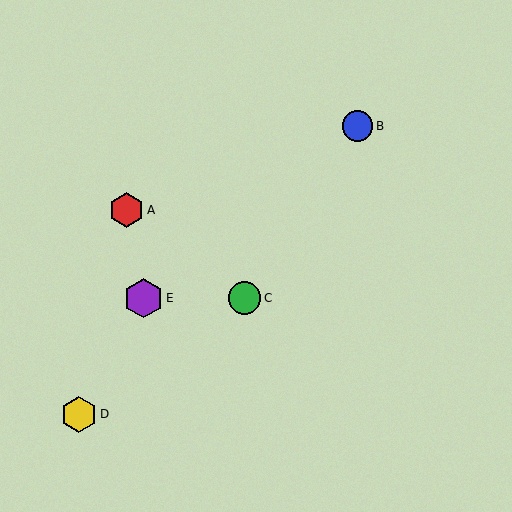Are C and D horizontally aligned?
No, C is at y≈298 and D is at y≈415.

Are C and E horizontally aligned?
Yes, both are at y≈298.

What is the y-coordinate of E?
Object E is at y≈298.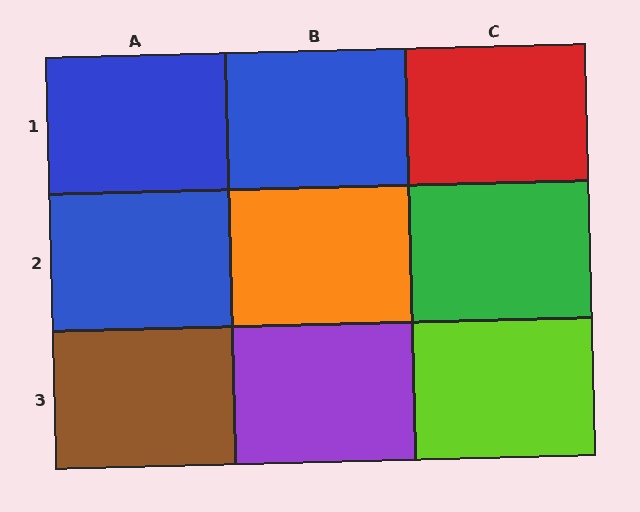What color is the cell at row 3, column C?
Lime.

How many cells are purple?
1 cell is purple.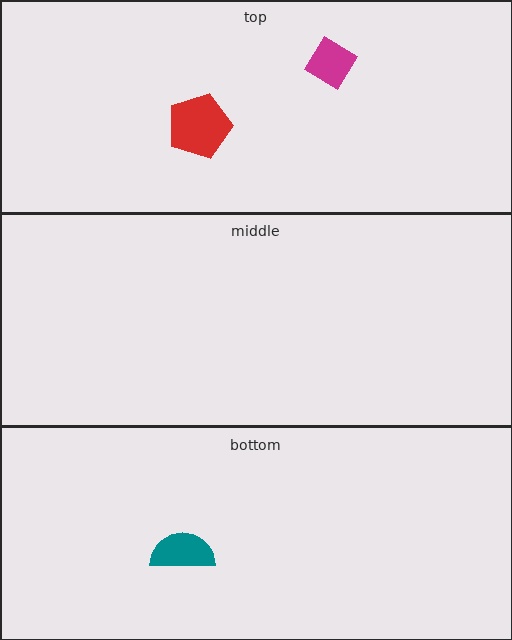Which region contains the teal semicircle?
The bottom region.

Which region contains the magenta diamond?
The top region.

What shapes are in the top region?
The magenta diamond, the red pentagon.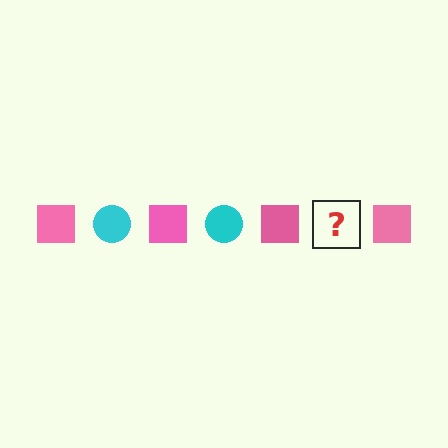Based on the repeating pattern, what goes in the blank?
The blank should be a cyan circle.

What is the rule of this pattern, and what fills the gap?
The rule is that the pattern alternates between pink square and cyan circle. The gap should be filled with a cyan circle.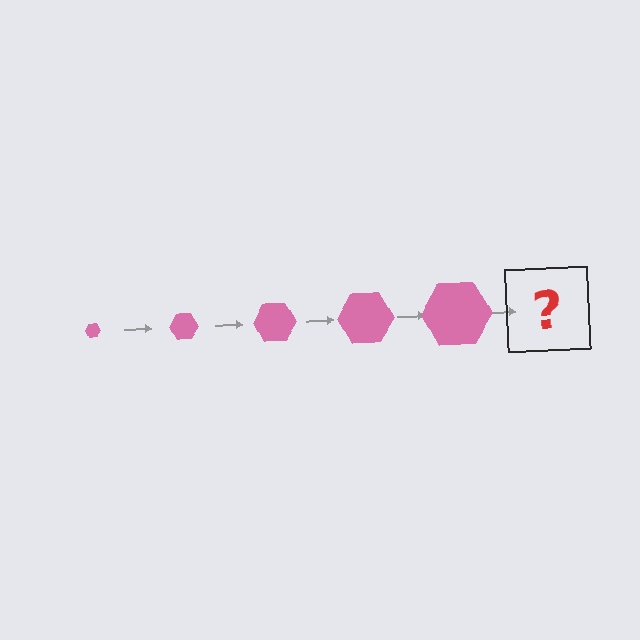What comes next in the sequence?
The next element should be a pink hexagon, larger than the previous one.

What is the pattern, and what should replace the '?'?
The pattern is that the hexagon gets progressively larger each step. The '?' should be a pink hexagon, larger than the previous one.